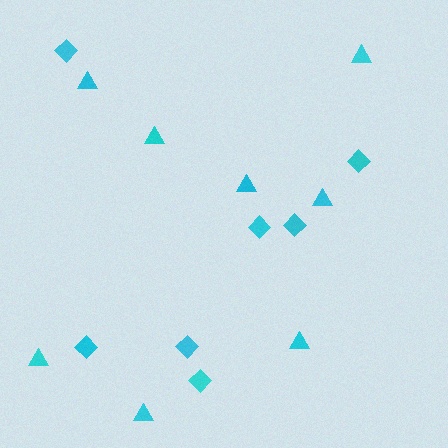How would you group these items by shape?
There are 2 groups: one group of diamonds (7) and one group of triangles (8).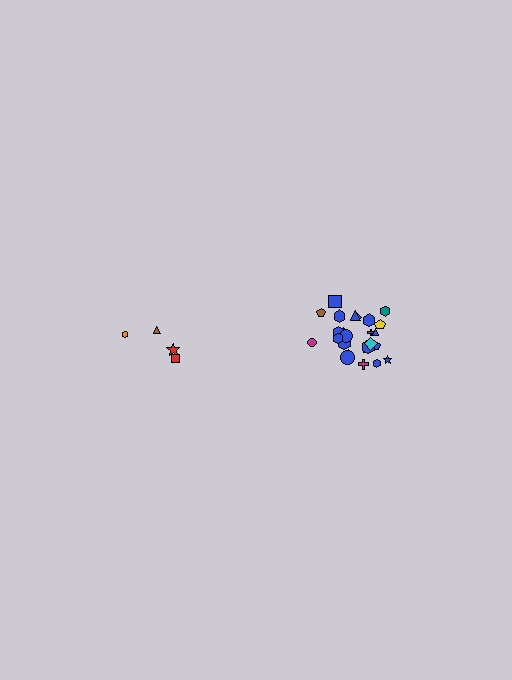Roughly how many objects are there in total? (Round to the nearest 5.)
Roughly 30 objects in total.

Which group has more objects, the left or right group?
The right group.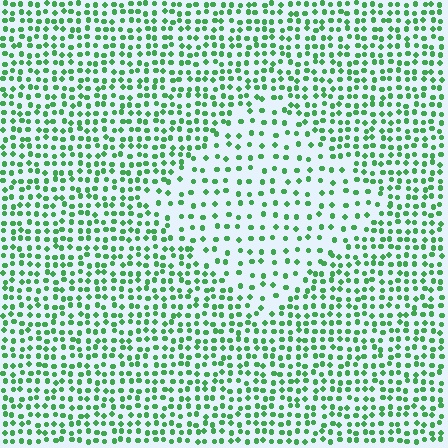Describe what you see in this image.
The image contains small green elements arranged at two different densities. A diamond-shaped region is visible where the elements are less densely packed than the surrounding area.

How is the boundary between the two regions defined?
The boundary is defined by a change in element density (approximately 1.9x ratio). All elements are the same color, size, and shape.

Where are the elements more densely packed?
The elements are more densely packed outside the diamond boundary.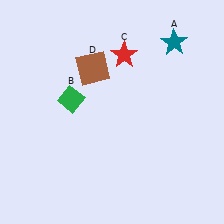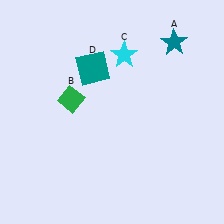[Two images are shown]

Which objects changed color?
C changed from red to cyan. D changed from brown to teal.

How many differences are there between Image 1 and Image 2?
There are 2 differences between the two images.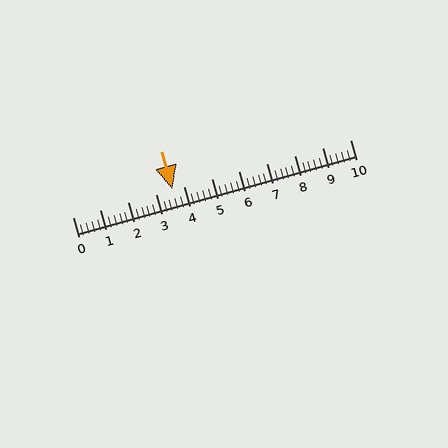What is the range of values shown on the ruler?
The ruler shows values from 0 to 10.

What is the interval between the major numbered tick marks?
The major tick marks are spaced 1 units apart.